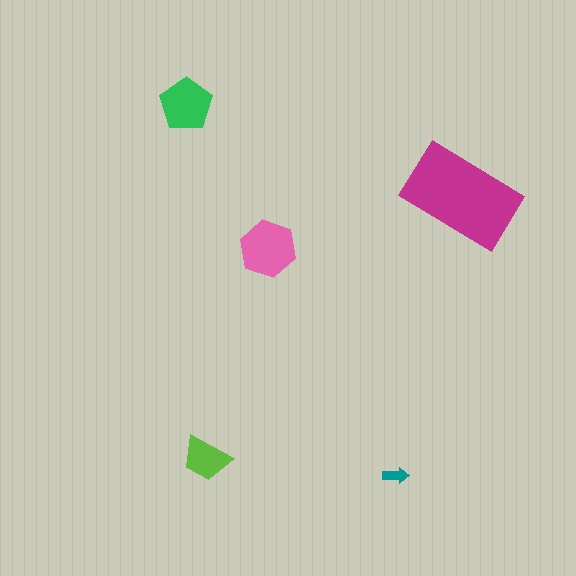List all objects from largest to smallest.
The magenta rectangle, the pink hexagon, the green pentagon, the lime trapezoid, the teal arrow.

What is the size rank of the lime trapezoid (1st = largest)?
4th.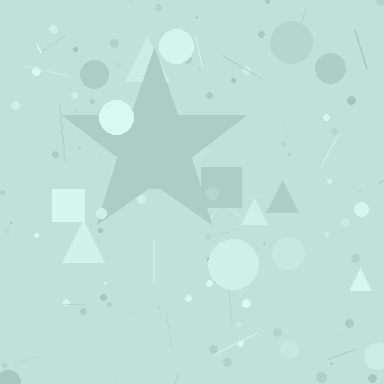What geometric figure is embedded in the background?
A star is embedded in the background.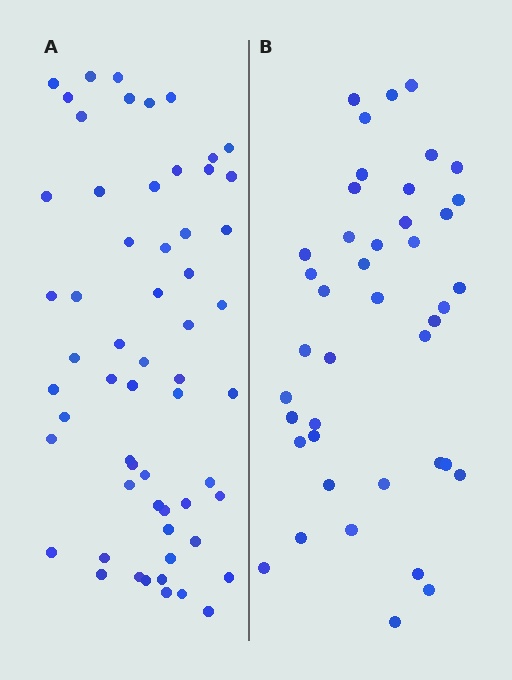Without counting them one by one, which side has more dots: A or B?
Region A (the left region) has more dots.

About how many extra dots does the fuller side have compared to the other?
Region A has approximately 15 more dots than region B.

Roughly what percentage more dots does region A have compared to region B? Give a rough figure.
About 40% more.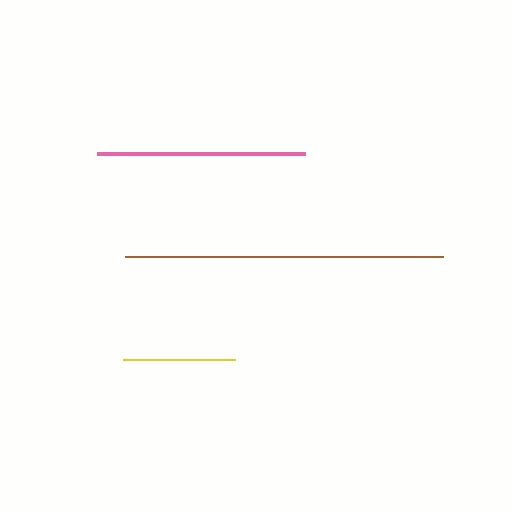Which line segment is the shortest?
The yellow line is the shortest at approximately 112 pixels.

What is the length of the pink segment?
The pink segment is approximately 208 pixels long.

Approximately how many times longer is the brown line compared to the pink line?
The brown line is approximately 1.5 times the length of the pink line.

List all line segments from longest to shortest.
From longest to shortest: brown, pink, yellow.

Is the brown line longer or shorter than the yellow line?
The brown line is longer than the yellow line.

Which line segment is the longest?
The brown line is the longest at approximately 318 pixels.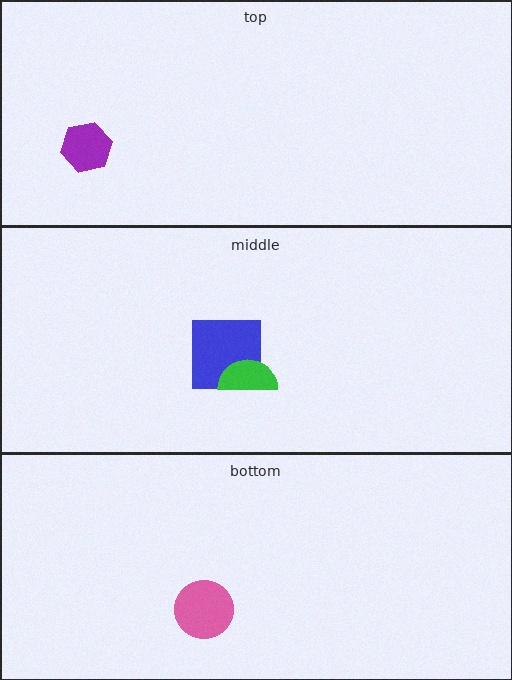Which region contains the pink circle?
The bottom region.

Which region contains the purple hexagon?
The top region.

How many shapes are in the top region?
1.